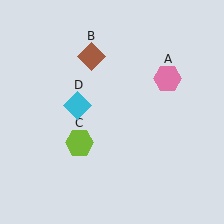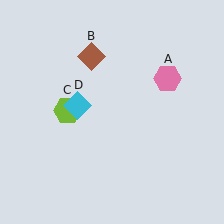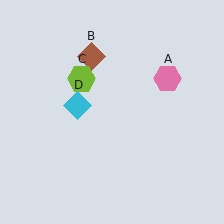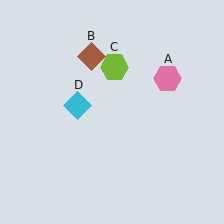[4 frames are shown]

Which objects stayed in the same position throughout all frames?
Pink hexagon (object A) and brown diamond (object B) and cyan diamond (object D) remained stationary.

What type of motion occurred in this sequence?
The lime hexagon (object C) rotated clockwise around the center of the scene.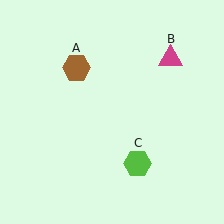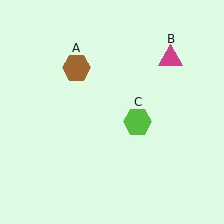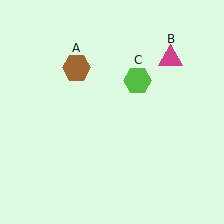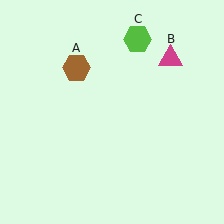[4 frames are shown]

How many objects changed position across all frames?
1 object changed position: lime hexagon (object C).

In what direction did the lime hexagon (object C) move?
The lime hexagon (object C) moved up.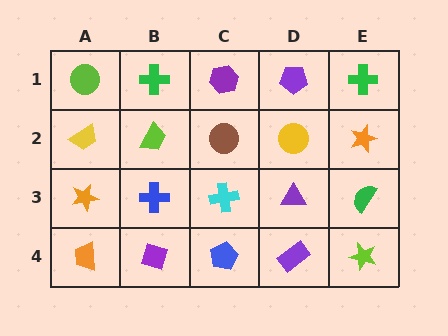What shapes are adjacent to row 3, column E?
An orange star (row 2, column E), a lime star (row 4, column E), a purple triangle (row 3, column D).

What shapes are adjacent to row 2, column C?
A purple hexagon (row 1, column C), a cyan cross (row 3, column C), a lime trapezoid (row 2, column B), a yellow circle (row 2, column D).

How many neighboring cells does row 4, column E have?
2.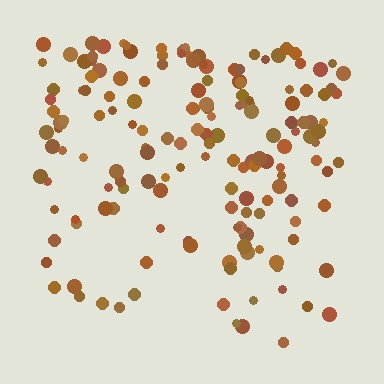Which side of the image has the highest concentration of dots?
The top.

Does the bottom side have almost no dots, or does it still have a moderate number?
Still a moderate number, just noticeably fewer than the top.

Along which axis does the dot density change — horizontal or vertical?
Vertical.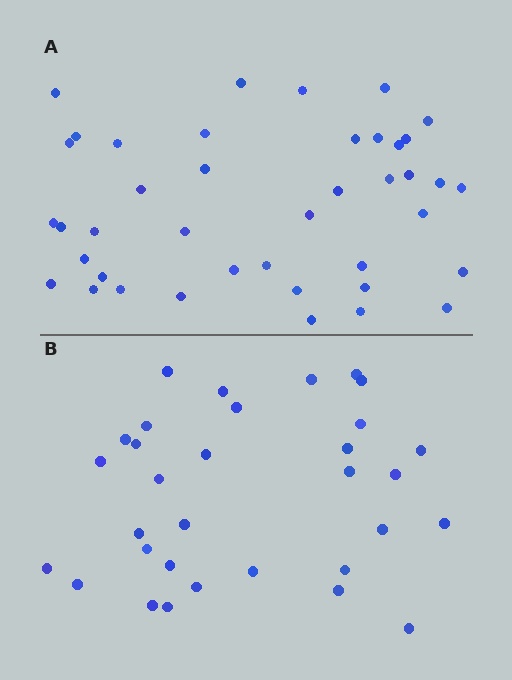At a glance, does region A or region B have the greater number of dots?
Region A (the top region) has more dots.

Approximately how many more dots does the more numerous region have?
Region A has roughly 8 or so more dots than region B.